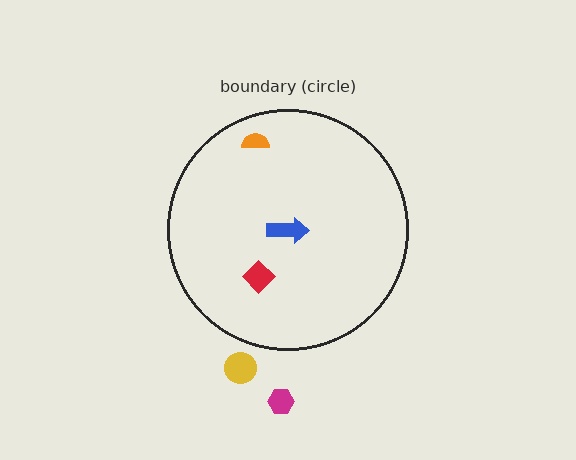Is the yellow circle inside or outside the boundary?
Outside.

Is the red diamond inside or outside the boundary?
Inside.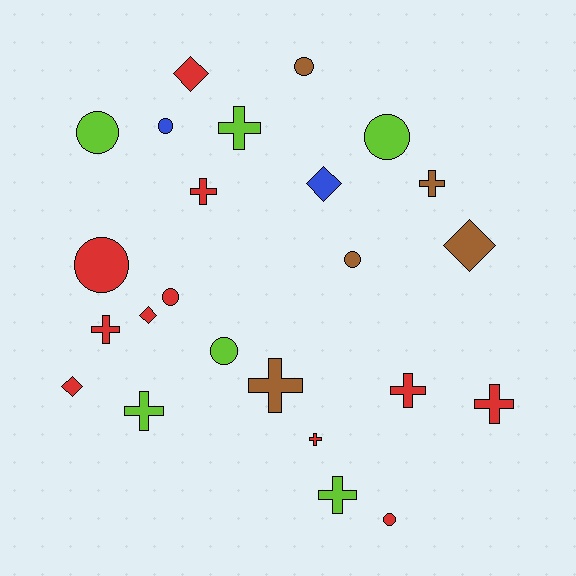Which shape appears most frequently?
Cross, with 10 objects.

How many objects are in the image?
There are 24 objects.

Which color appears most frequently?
Red, with 11 objects.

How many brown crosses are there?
There are 2 brown crosses.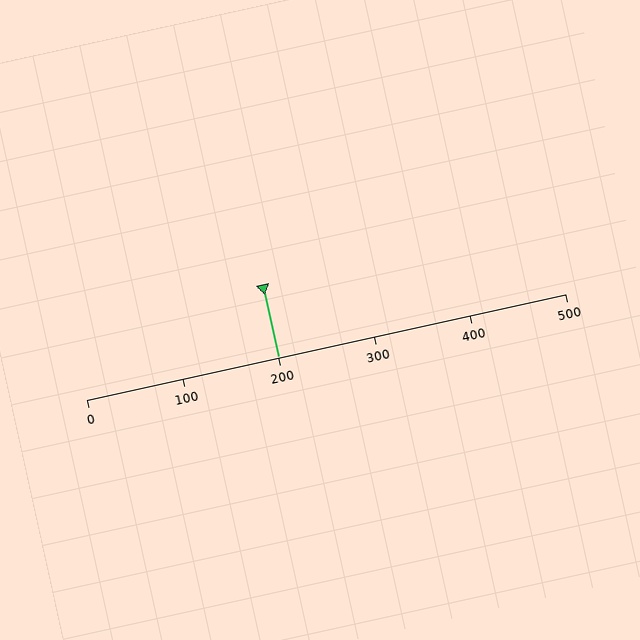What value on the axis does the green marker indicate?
The marker indicates approximately 200.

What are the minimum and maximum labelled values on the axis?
The axis runs from 0 to 500.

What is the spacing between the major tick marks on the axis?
The major ticks are spaced 100 apart.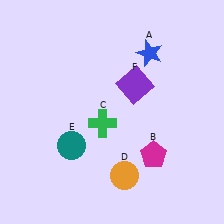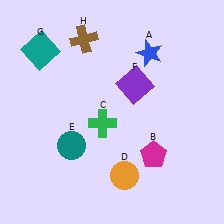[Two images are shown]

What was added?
A teal square (G), a brown cross (H) were added in Image 2.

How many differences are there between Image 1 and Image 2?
There are 2 differences between the two images.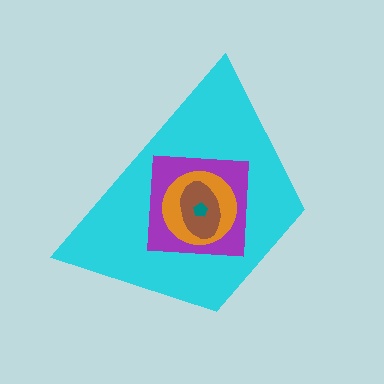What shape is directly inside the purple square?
The orange circle.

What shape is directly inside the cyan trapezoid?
The purple square.